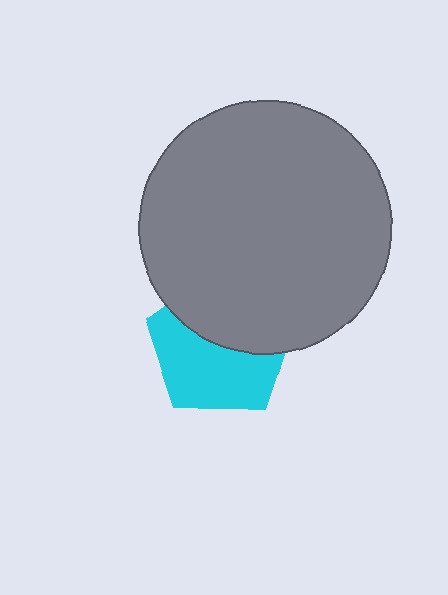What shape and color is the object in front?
The object in front is a gray circle.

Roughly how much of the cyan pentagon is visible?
About half of it is visible (roughly 55%).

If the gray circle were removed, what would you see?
You would see the complete cyan pentagon.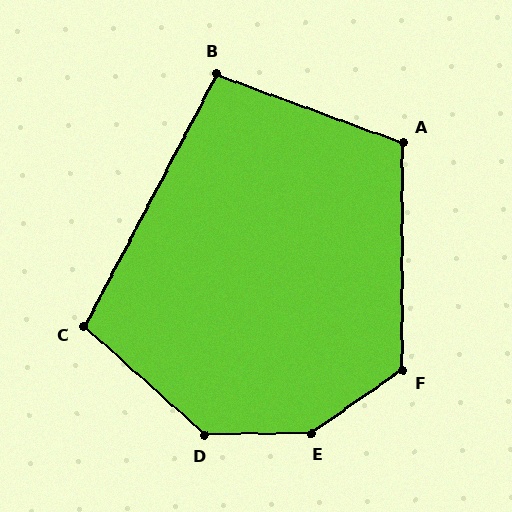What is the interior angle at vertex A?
Approximately 110 degrees (obtuse).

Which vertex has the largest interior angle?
E, at approximately 146 degrees.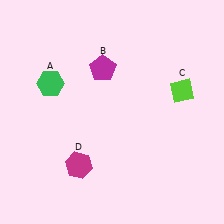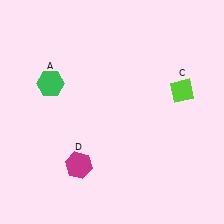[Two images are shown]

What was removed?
The magenta pentagon (B) was removed in Image 2.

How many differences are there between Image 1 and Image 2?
There is 1 difference between the two images.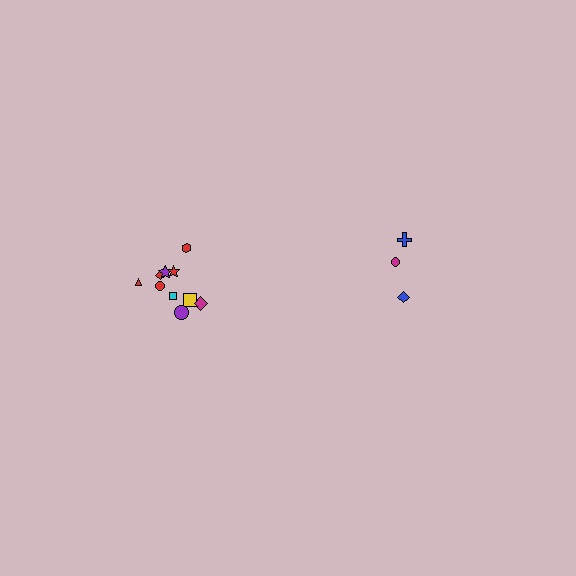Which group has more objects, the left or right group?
The left group.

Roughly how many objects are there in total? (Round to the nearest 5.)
Roughly 15 objects in total.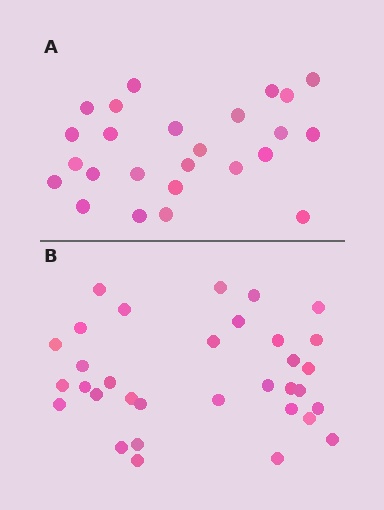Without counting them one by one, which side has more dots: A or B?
Region B (the bottom region) has more dots.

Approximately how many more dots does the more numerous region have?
Region B has roughly 8 or so more dots than region A.